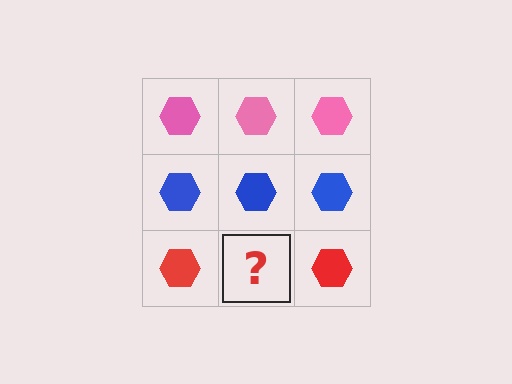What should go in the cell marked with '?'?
The missing cell should contain a red hexagon.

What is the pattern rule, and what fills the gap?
The rule is that each row has a consistent color. The gap should be filled with a red hexagon.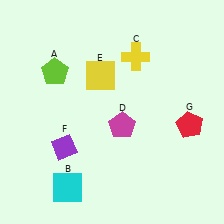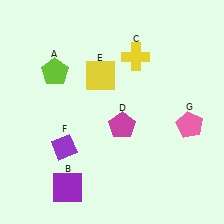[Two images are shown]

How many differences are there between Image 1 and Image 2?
There are 2 differences between the two images.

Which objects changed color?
B changed from cyan to purple. G changed from red to pink.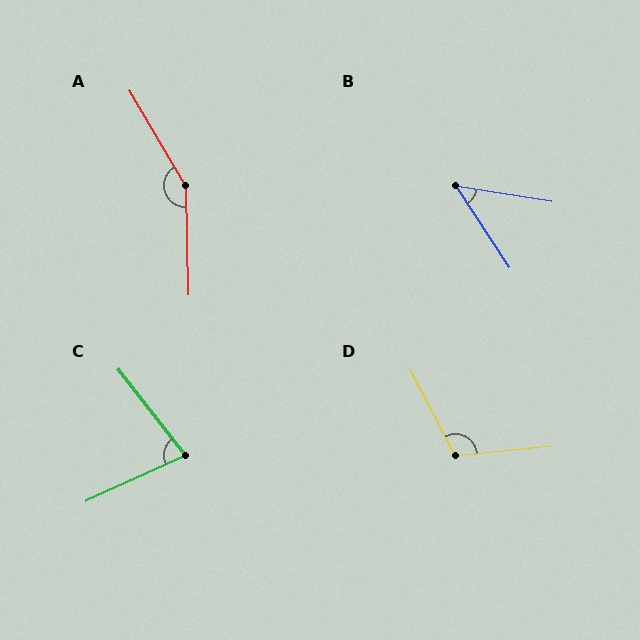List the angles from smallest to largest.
B (48°), C (77°), D (112°), A (151°).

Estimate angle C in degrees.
Approximately 77 degrees.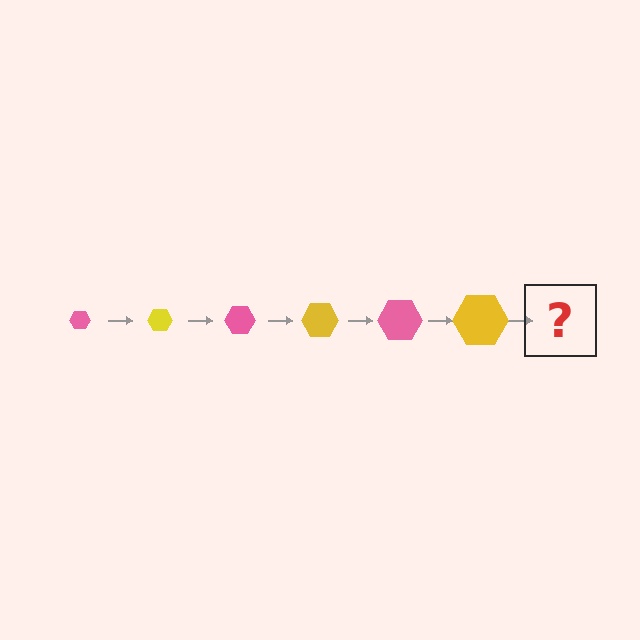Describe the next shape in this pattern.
It should be a pink hexagon, larger than the previous one.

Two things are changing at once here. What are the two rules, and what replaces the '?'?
The two rules are that the hexagon grows larger each step and the color cycles through pink and yellow. The '?' should be a pink hexagon, larger than the previous one.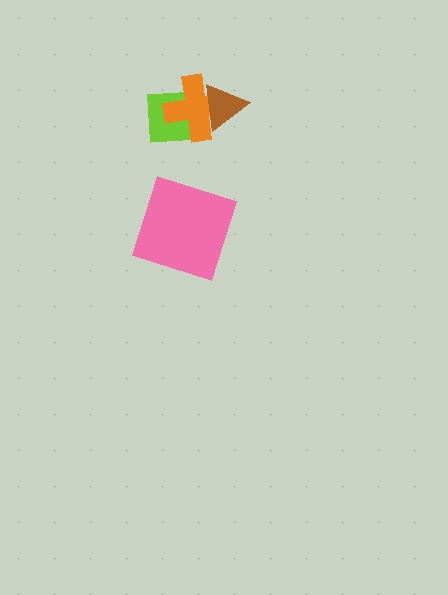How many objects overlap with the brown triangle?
2 objects overlap with the brown triangle.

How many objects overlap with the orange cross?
2 objects overlap with the orange cross.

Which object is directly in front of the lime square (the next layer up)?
The orange cross is directly in front of the lime square.